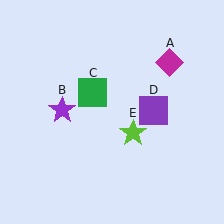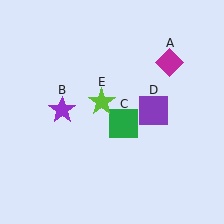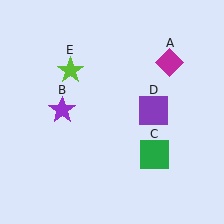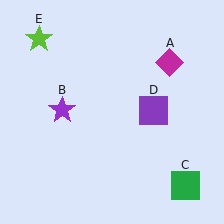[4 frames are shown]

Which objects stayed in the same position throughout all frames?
Magenta diamond (object A) and purple star (object B) and purple square (object D) remained stationary.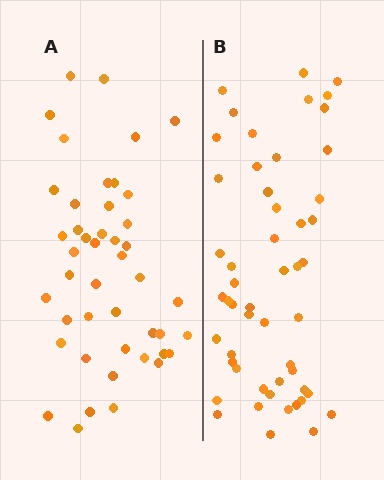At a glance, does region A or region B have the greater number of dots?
Region B (the right region) has more dots.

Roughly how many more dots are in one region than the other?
Region B has roughly 8 or so more dots than region A.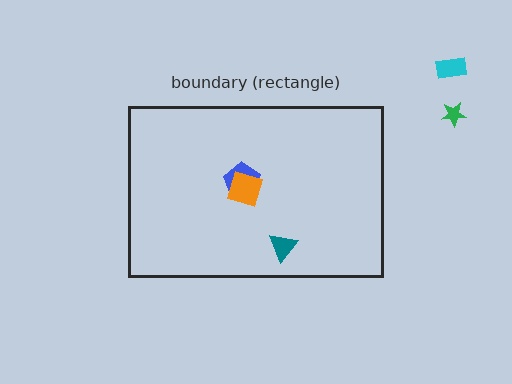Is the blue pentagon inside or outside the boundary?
Inside.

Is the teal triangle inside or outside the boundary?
Inside.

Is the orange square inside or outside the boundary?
Inside.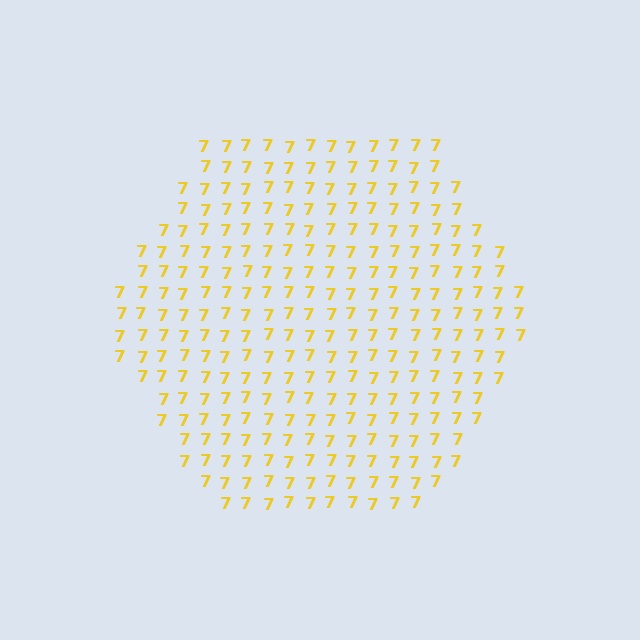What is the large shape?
The large shape is a hexagon.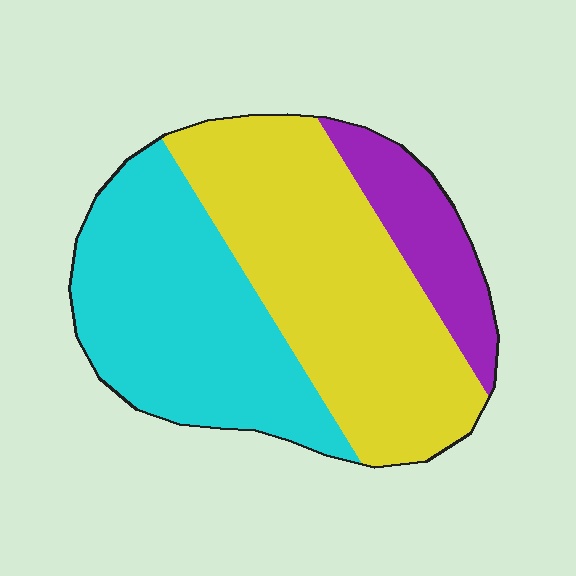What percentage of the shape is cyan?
Cyan takes up between a third and a half of the shape.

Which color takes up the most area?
Yellow, at roughly 45%.